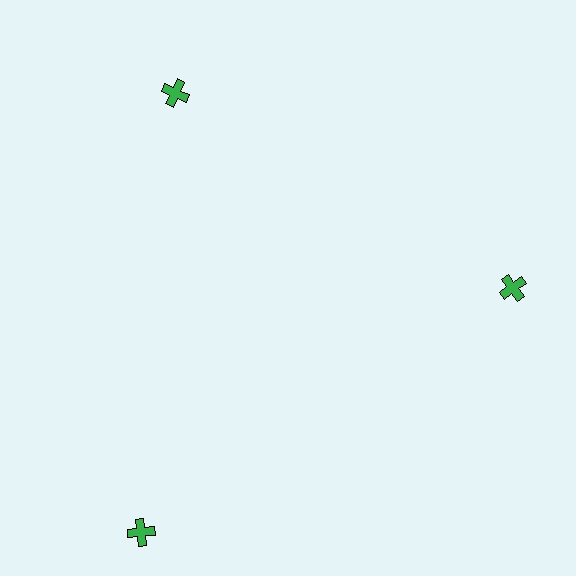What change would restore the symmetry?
The symmetry would be restored by moving it inward, back onto the ring so that all 3 crosses sit at equal angles and equal distance from the center.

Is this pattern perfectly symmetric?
No. The 3 green crosses are arranged in a ring, but one element near the 7 o'clock position is pushed outward from the center, breaking the 3-fold rotational symmetry.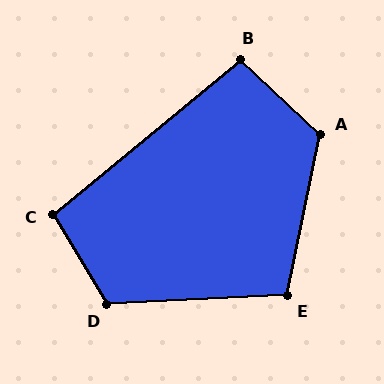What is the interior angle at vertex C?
Approximately 99 degrees (obtuse).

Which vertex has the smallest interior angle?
B, at approximately 98 degrees.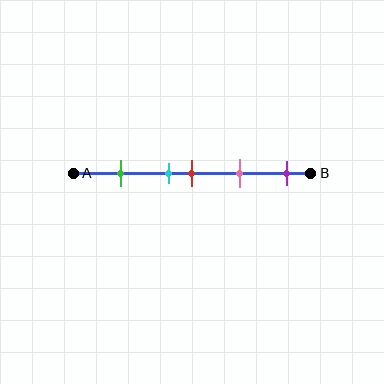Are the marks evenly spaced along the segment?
No, the marks are not evenly spaced.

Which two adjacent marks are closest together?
The cyan and red marks are the closest adjacent pair.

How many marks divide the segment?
There are 5 marks dividing the segment.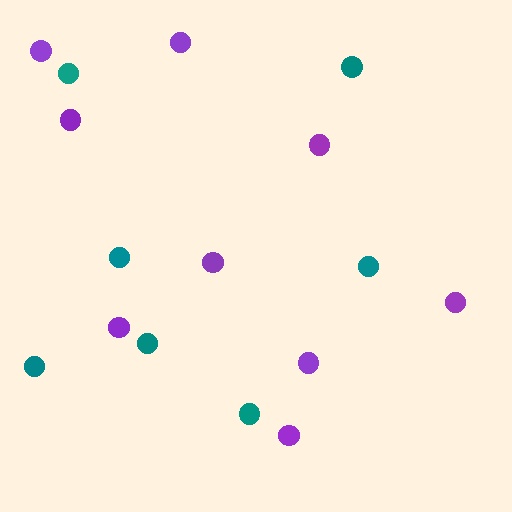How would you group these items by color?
There are 2 groups: one group of purple circles (9) and one group of teal circles (7).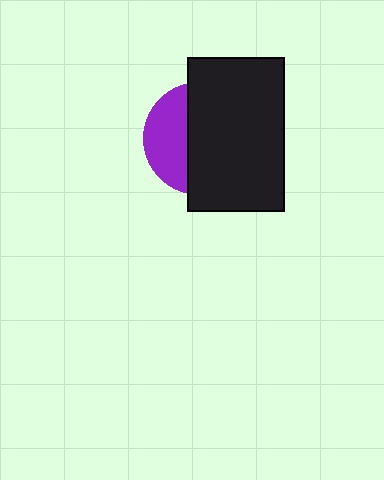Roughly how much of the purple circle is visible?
A small part of it is visible (roughly 37%).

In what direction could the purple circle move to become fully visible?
The purple circle could move left. That would shift it out from behind the black rectangle entirely.